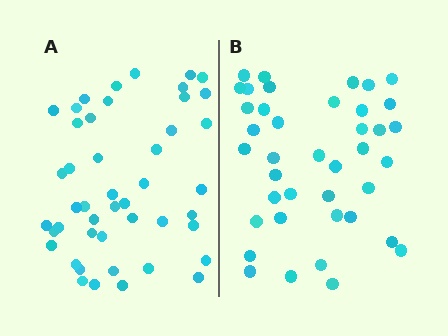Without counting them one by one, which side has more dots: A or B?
Region A (the left region) has more dots.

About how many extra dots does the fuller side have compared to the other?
Region A has about 6 more dots than region B.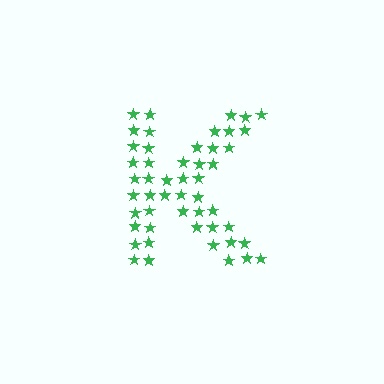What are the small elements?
The small elements are stars.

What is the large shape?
The large shape is the letter K.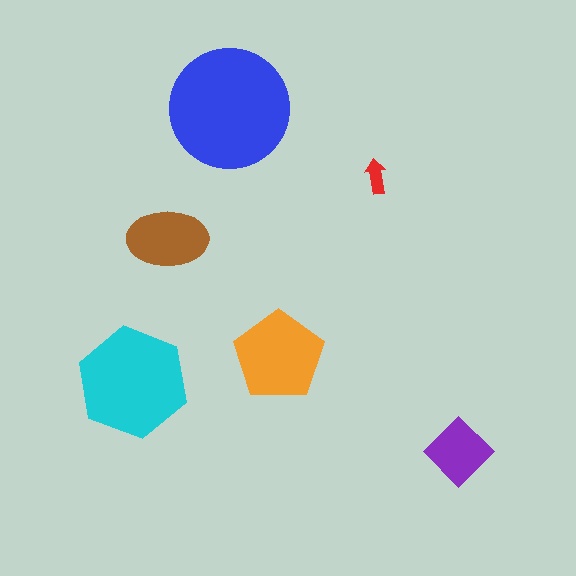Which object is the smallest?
The red arrow.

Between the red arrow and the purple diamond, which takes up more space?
The purple diamond.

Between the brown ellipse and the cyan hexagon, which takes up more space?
The cyan hexagon.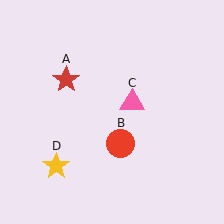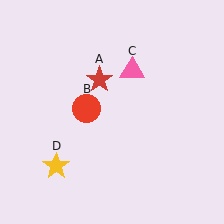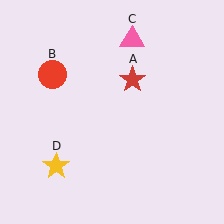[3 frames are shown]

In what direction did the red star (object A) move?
The red star (object A) moved right.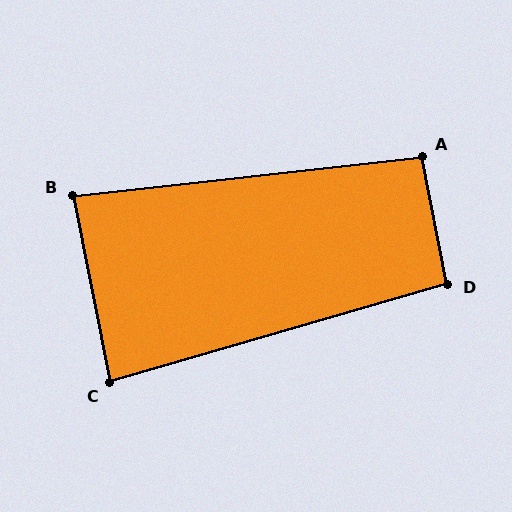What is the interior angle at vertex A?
Approximately 95 degrees (approximately right).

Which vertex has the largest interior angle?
D, at approximately 95 degrees.